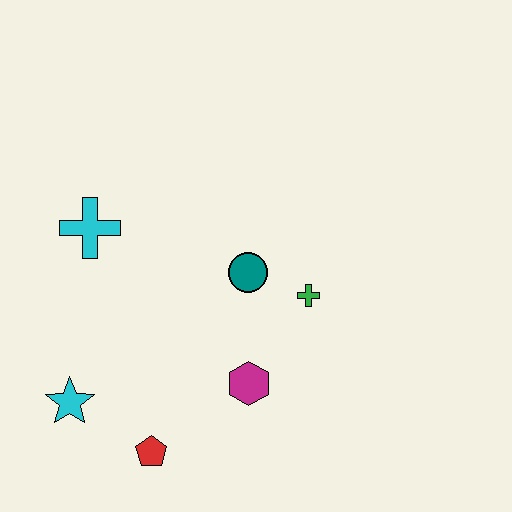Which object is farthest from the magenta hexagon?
The cyan cross is farthest from the magenta hexagon.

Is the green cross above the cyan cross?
No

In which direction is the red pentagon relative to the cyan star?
The red pentagon is to the right of the cyan star.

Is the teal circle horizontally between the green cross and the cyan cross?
Yes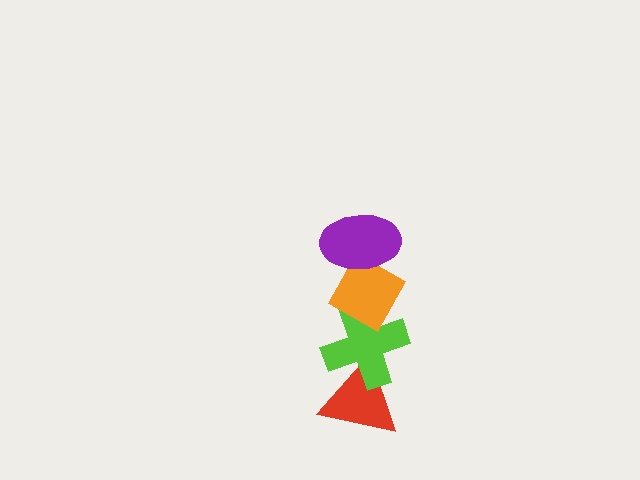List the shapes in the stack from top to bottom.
From top to bottom: the purple ellipse, the orange diamond, the lime cross, the red triangle.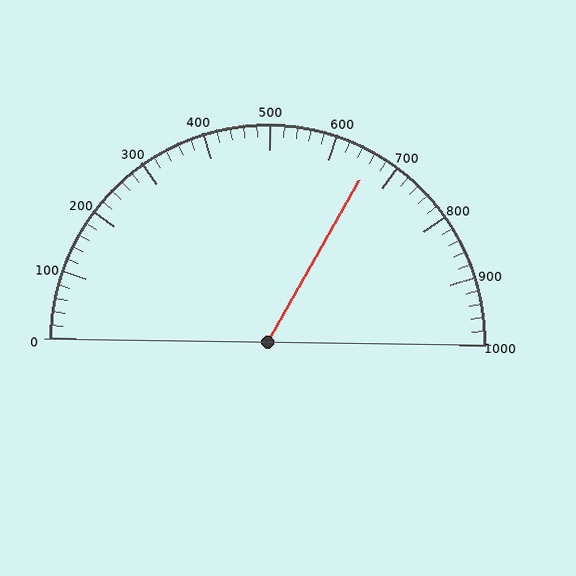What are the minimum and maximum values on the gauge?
The gauge ranges from 0 to 1000.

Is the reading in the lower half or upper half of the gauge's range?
The reading is in the upper half of the range (0 to 1000).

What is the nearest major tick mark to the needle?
The nearest major tick mark is 700.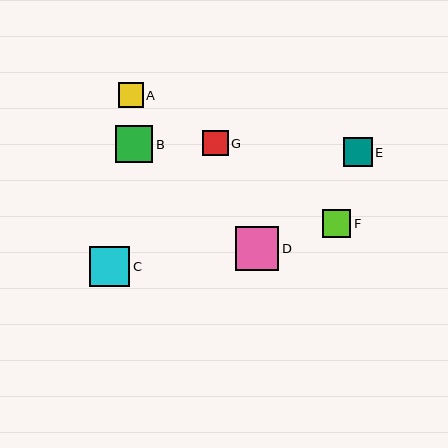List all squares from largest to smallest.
From largest to smallest: D, C, B, E, F, G, A.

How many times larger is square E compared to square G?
Square E is approximately 1.1 times the size of square G.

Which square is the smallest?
Square A is the smallest with a size of approximately 25 pixels.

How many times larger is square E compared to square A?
Square E is approximately 1.2 times the size of square A.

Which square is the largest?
Square D is the largest with a size of approximately 44 pixels.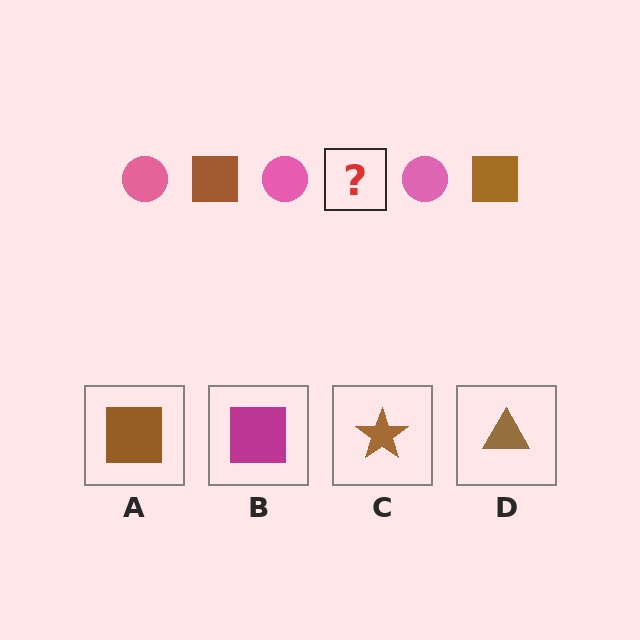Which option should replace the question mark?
Option A.